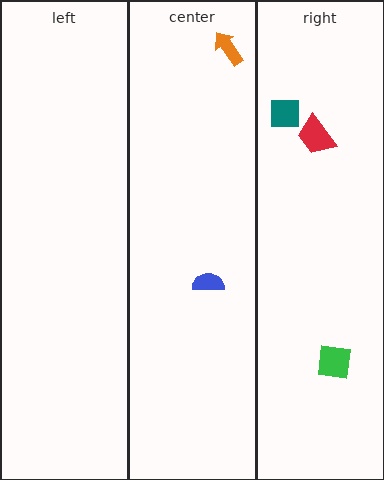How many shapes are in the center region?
2.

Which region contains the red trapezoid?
The right region.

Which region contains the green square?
The right region.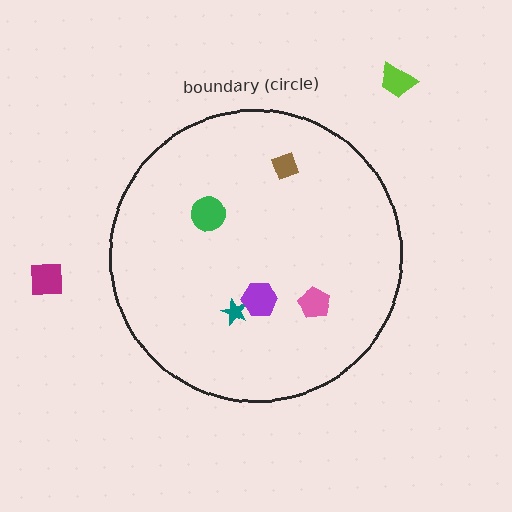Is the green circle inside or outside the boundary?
Inside.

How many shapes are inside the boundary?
5 inside, 2 outside.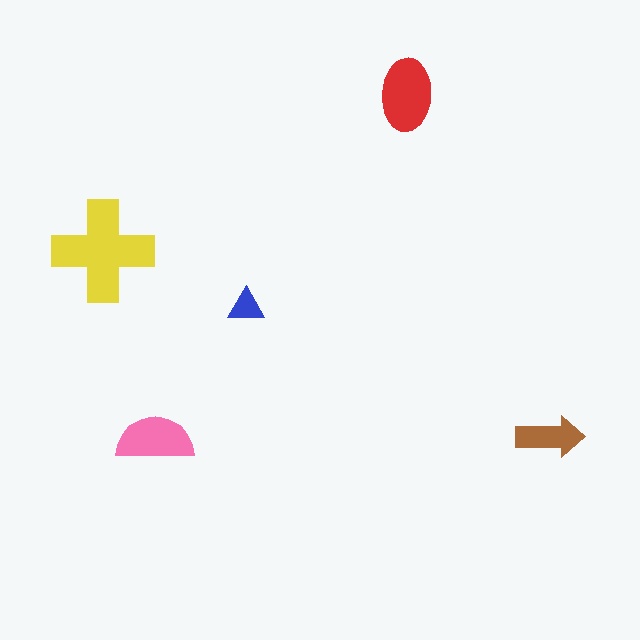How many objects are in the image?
There are 5 objects in the image.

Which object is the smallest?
The blue triangle.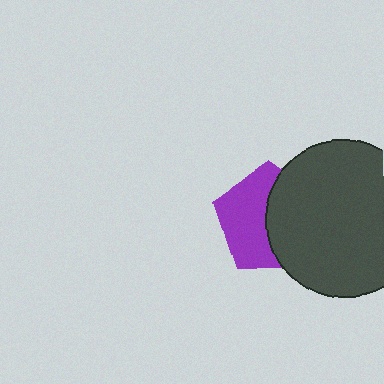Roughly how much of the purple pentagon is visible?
About half of it is visible (roughly 51%).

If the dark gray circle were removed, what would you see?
You would see the complete purple pentagon.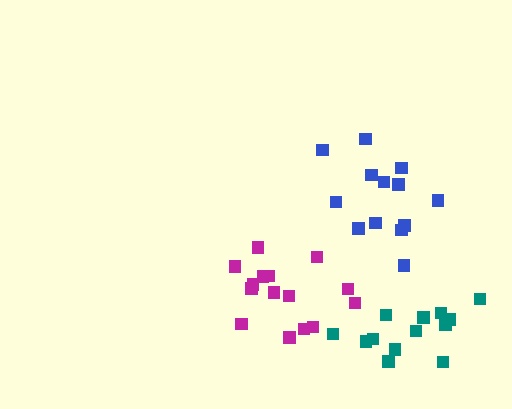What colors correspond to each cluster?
The clusters are colored: magenta, blue, teal.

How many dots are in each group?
Group 1: 15 dots, Group 2: 13 dots, Group 3: 13 dots (41 total).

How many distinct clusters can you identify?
There are 3 distinct clusters.